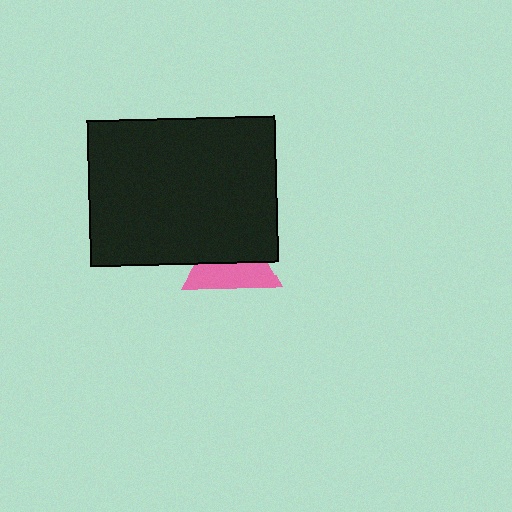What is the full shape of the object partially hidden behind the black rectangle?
The partially hidden object is a pink triangle.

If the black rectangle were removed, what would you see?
You would see the complete pink triangle.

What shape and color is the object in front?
The object in front is a black rectangle.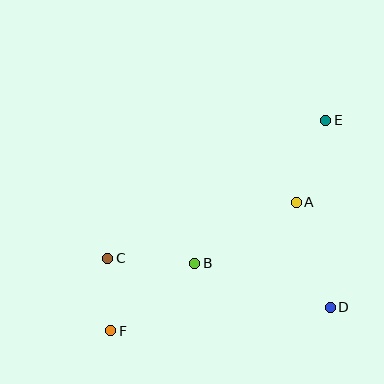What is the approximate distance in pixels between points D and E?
The distance between D and E is approximately 187 pixels.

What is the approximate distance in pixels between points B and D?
The distance between B and D is approximately 143 pixels.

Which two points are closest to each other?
Points C and F are closest to each other.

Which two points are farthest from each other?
Points E and F are farthest from each other.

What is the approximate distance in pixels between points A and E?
The distance between A and E is approximately 87 pixels.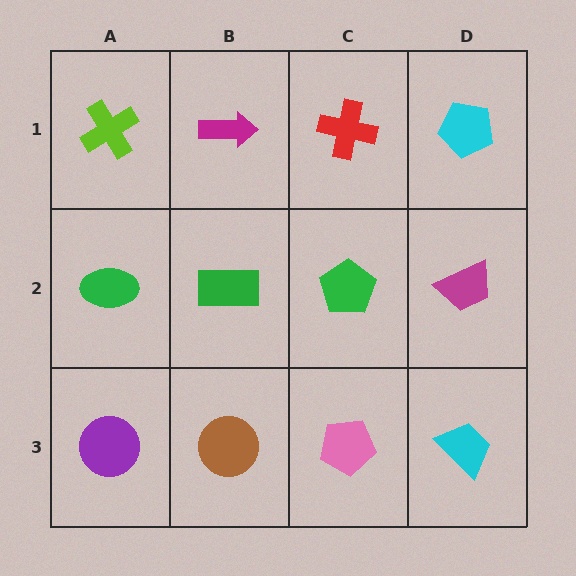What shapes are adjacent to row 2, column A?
A lime cross (row 1, column A), a purple circle (row 3, column A), a green rectangle (row 2, column B).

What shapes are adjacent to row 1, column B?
A green rectangle (row 2, column B), a lime cross (row 1, column A), a red cross (row 1, column C).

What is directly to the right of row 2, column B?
A green pentagon.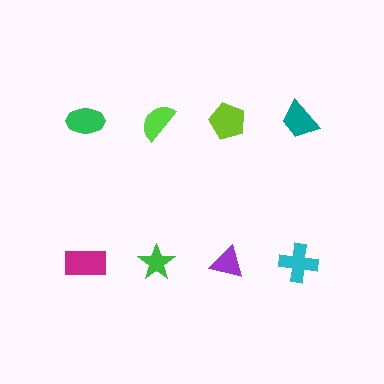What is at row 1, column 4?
A teal trapezoid.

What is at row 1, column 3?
A lime pentagon.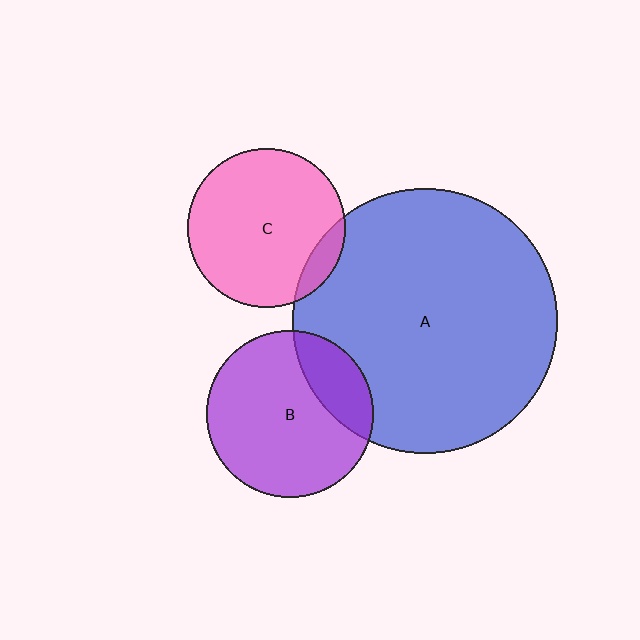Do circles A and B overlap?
Yes.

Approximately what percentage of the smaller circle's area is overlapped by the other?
Approximately 20%.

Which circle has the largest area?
Circle A (blue).